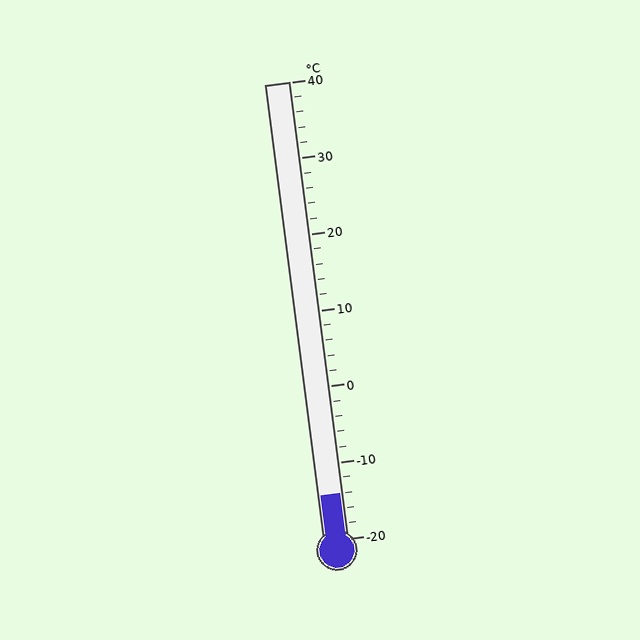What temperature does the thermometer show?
The thermometer shows approximately -14°C.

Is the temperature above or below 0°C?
The temperature is below 0°C.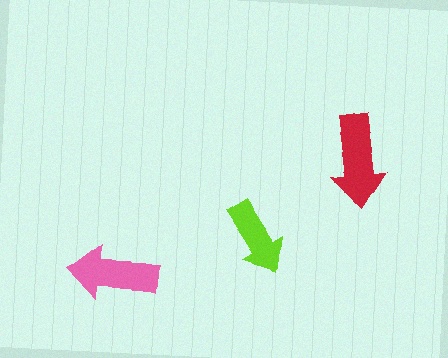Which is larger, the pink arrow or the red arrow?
The red one.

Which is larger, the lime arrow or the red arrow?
The red one.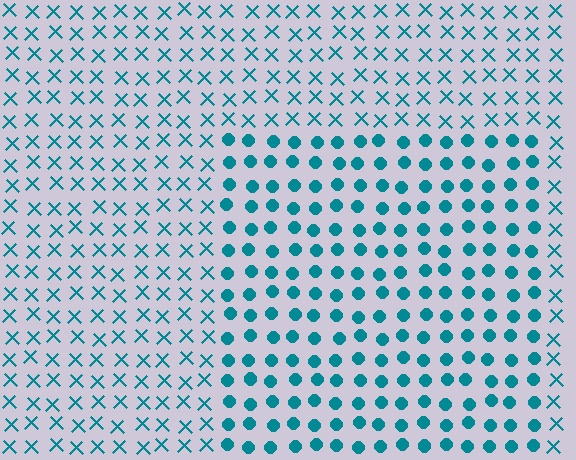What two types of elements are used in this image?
The image uses circles inside the rectangle region and X marks outside it.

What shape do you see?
I see a rectangle.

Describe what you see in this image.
The image is filled with small teal elements arranged in a uniform grid. A rectangle-shaped region contains circles, while the surrounding area contains X marks. The boundary is defined purely by the change in element shape.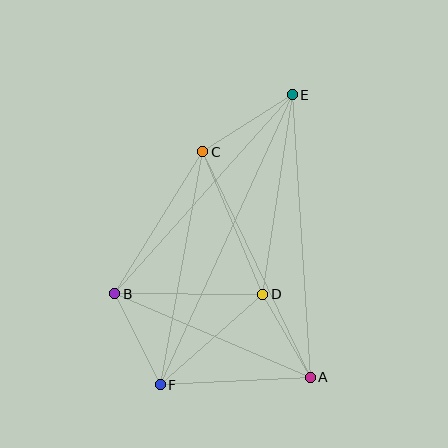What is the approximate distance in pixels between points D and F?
The distance between D and F is approximately 137 pixels.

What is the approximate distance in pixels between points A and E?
The distance between A and E is approximately 283 pixels.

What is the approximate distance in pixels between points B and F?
The distance between B and F is approximately 101 pixels.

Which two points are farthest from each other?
Points E and F are farthest from each other.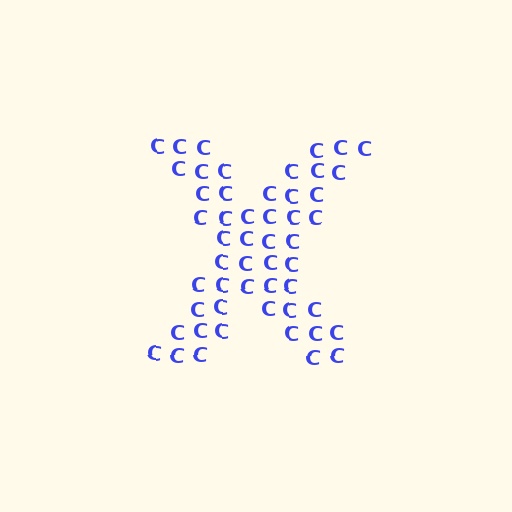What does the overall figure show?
The overall figure shows the letter X.